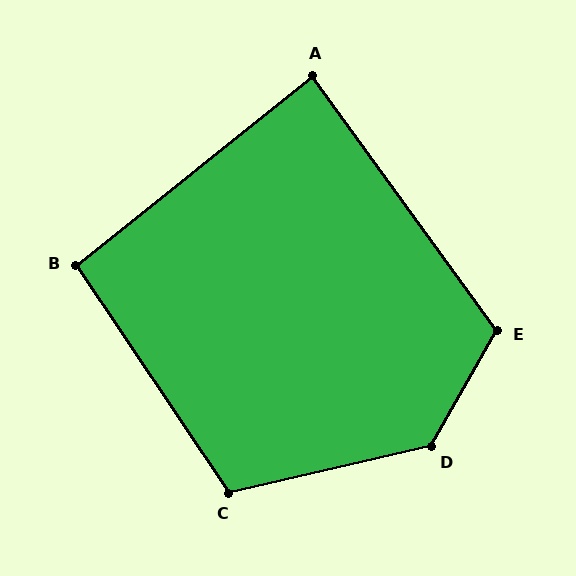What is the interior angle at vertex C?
Approximately 111 degrees (obtuse).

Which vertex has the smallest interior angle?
A, at approximately 87 degrees.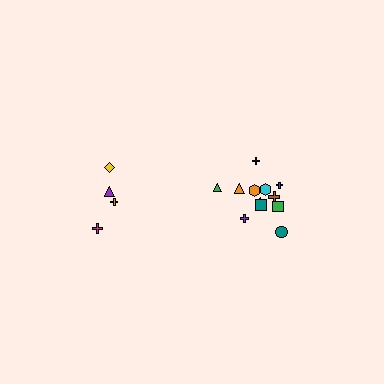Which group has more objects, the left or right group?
The right group.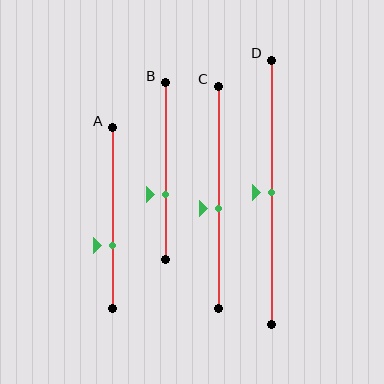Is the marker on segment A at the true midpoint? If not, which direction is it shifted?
No, the marker on segment A is shifted downward by about 15% of the segment length.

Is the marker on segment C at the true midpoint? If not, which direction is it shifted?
No, the marker on segment C is shifted downward by about 5% of the segment length.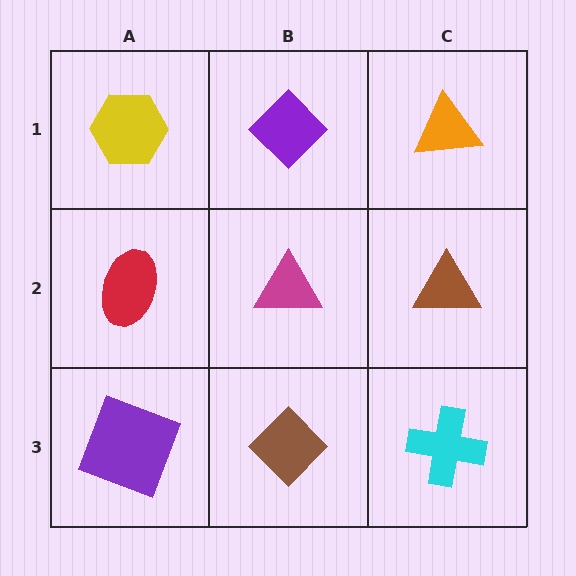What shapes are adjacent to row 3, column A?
A red ellipse (row 2, column A), a brown diamond (row 3, column B).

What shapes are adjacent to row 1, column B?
A magenta triangle (row 2, column B), a yellow hexagon (row 1, column A), an orange triangle (row 1, column C).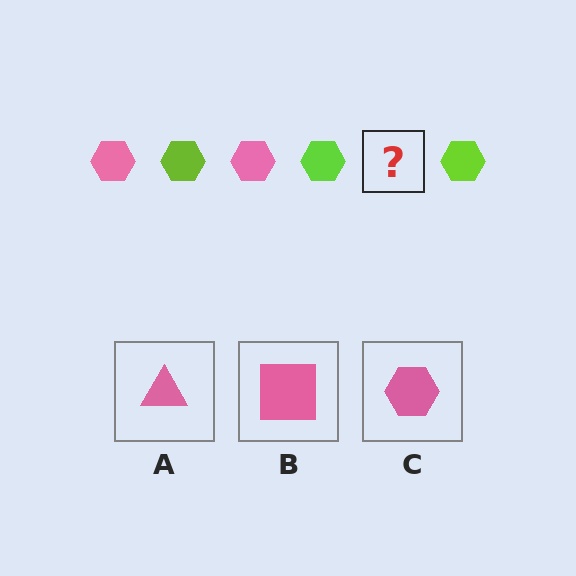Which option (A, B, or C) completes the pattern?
C.